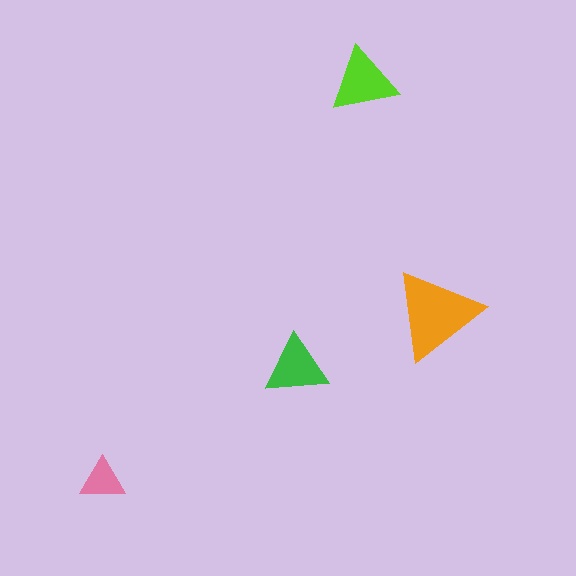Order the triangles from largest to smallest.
the orange one, the lime one, the green one, the pink one.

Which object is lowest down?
The pink triangle is bottommost.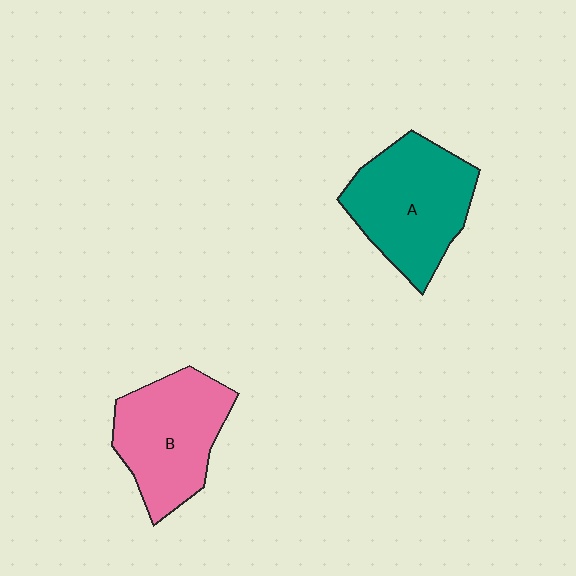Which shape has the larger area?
Shape A (teal).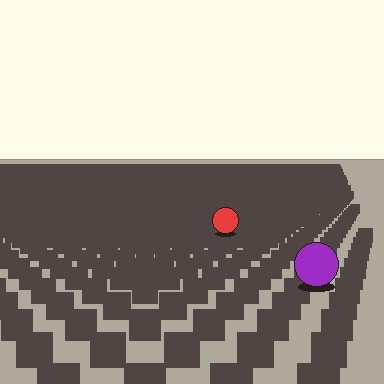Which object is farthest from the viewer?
The red circle is farthest from the viewer. It appears smaller and the ground texture around it is denser.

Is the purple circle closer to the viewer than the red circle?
Yes. The purple circle is closer — you can tell from the texture gradient: the ground texture is coarser near it.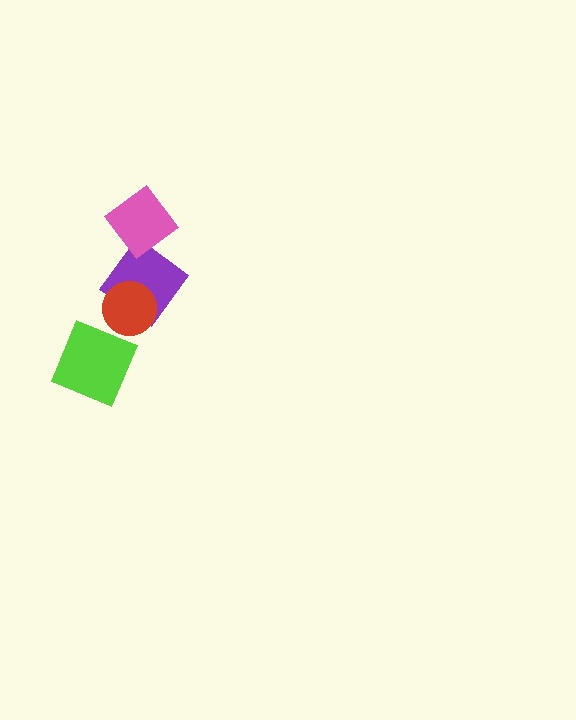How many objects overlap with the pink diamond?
1 object overlaps with the pink diamond.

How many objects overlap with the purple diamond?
2 objects overlap with the purple diamond.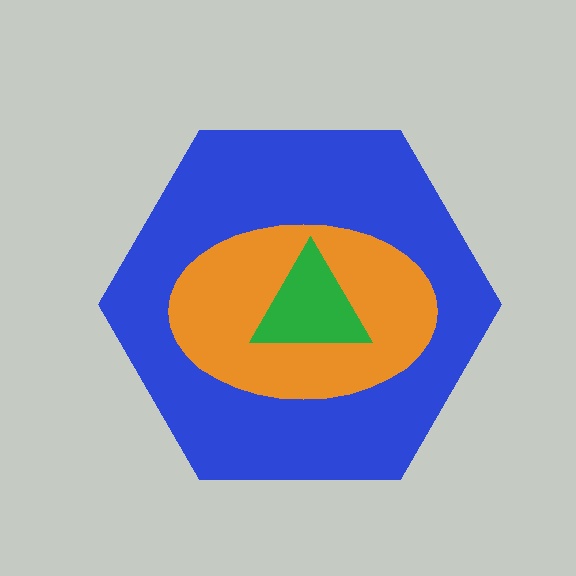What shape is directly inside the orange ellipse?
The green triangle.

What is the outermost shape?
The blue hexagon.